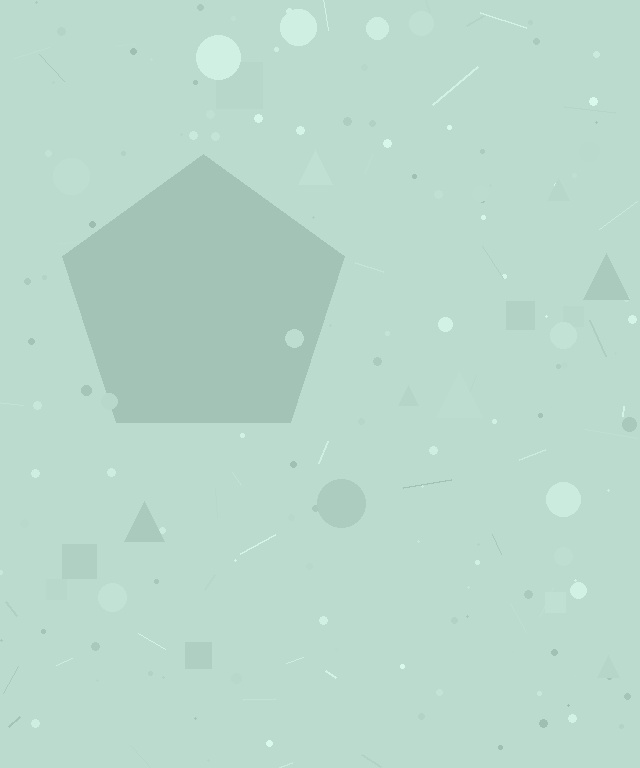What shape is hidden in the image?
A pentagon is hidden in the image.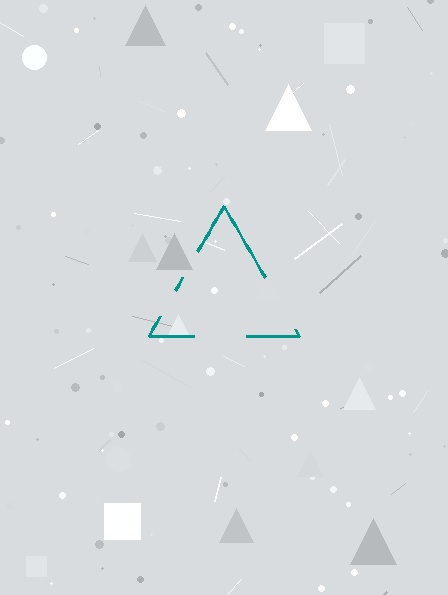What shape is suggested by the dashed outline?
The dashed outline suggests a triangle.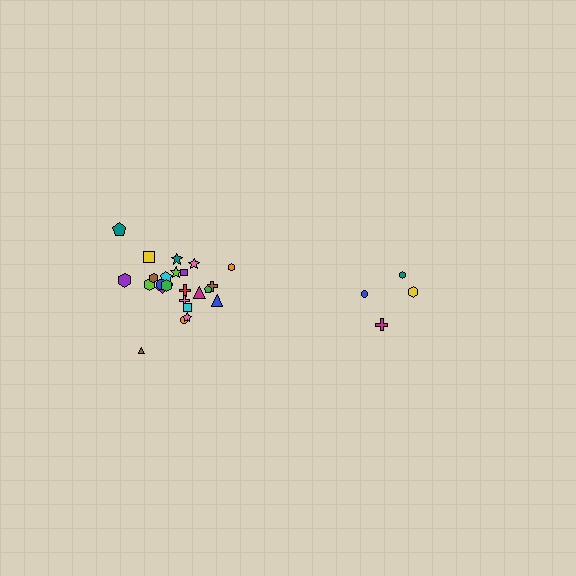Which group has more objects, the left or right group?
The left group.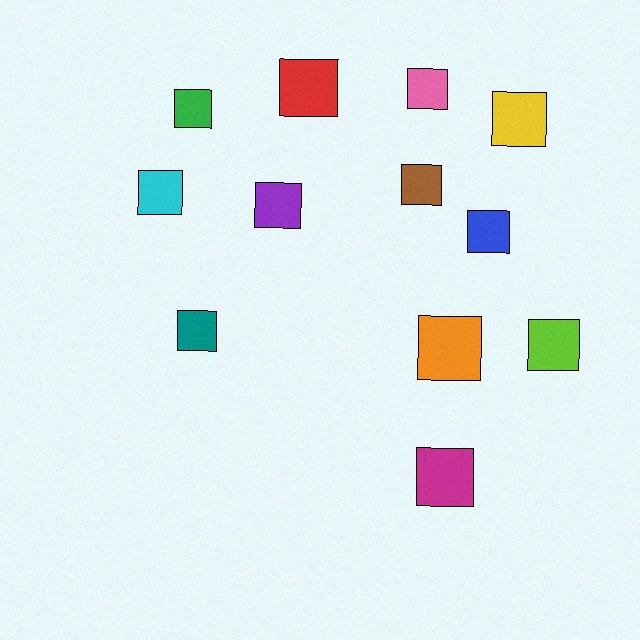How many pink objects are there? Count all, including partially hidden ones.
There is 1 pink object.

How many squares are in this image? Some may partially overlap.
There are 12 squares.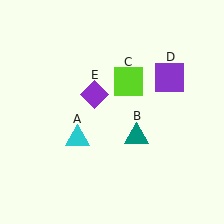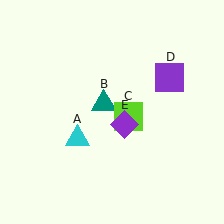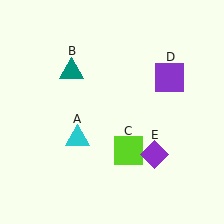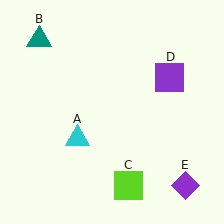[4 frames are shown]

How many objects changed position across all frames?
3 objects changed position: teal triangle (object B), lime square (object C), purple diamond (object E).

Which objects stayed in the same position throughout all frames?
Cyan triangle (object A) and purple square (object D) remained stationary.